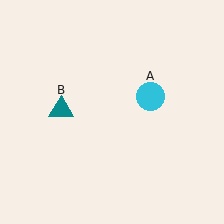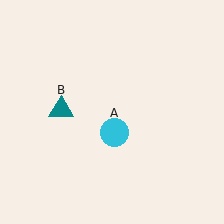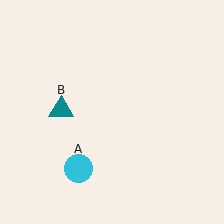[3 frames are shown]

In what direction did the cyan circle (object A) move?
The cyan circle (object A) moved down and to the left.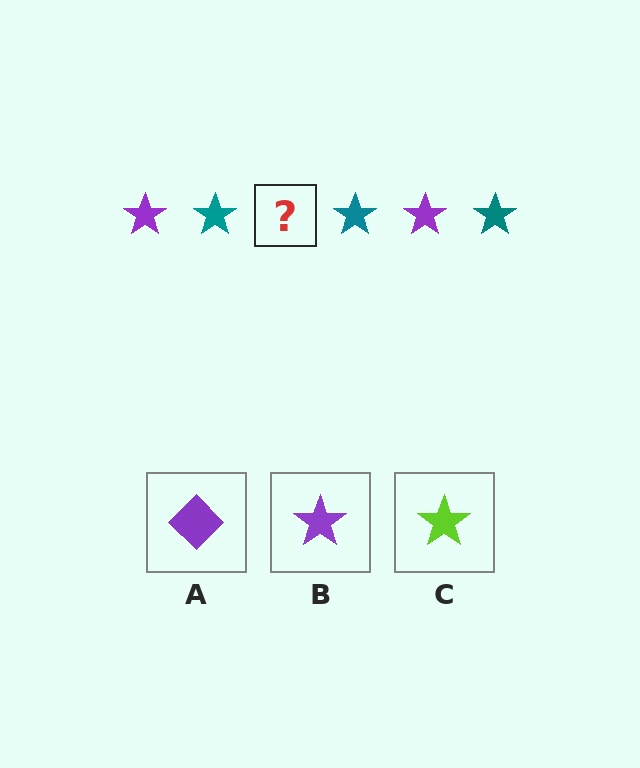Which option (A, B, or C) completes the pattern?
B.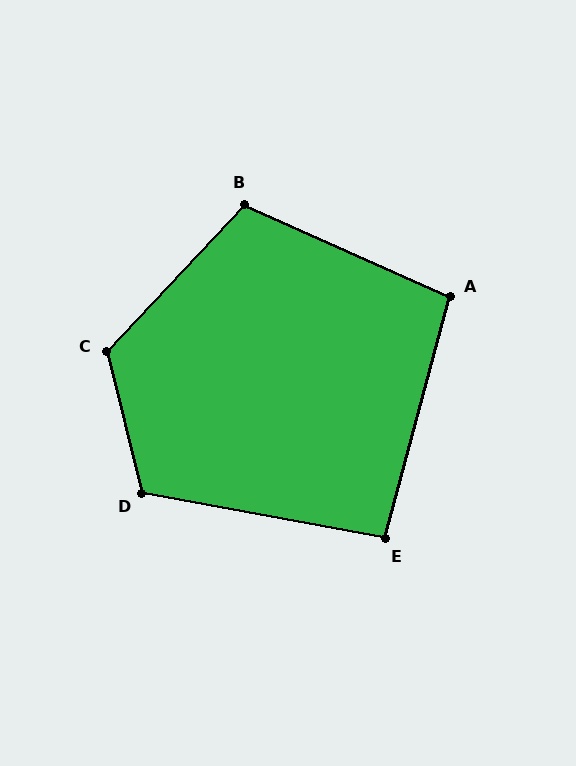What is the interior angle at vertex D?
Approximately 114 degrees (obtuse).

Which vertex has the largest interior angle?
C, at approximately 123 degrees.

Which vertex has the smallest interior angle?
E, at approximately 95 degrees.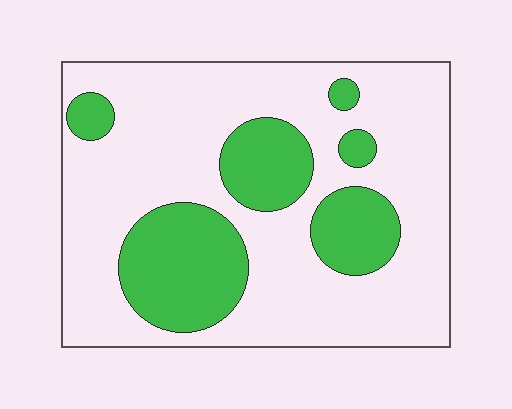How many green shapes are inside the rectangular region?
6.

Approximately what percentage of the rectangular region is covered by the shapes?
Approximately 30%.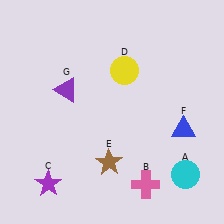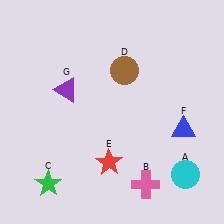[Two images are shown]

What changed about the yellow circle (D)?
In Image 1, D is yellow. In Image 2, it changed to brown.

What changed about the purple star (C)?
In Image 1, C is purple. In Image 2, it changed to green.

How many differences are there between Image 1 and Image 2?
There are 3 differences between the two images.